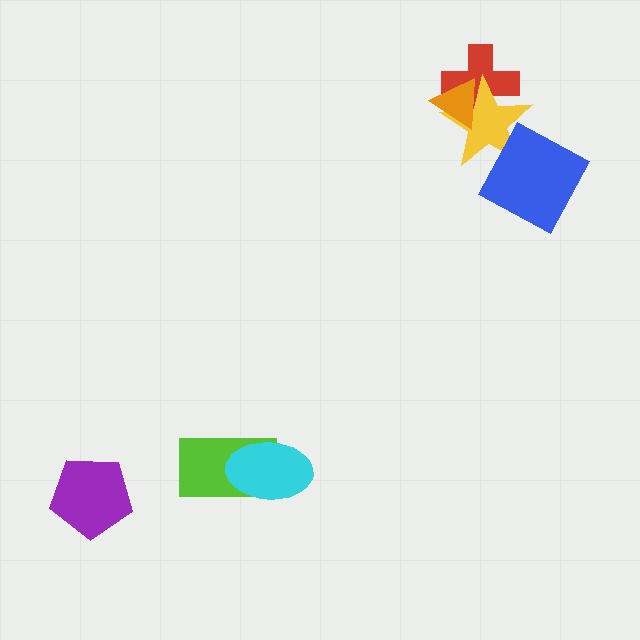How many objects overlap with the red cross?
2 objects overlap with the red cross.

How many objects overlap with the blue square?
1 object overlaps with the blue square.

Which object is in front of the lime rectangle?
The cyan ellipse is in front of the lime rectangle.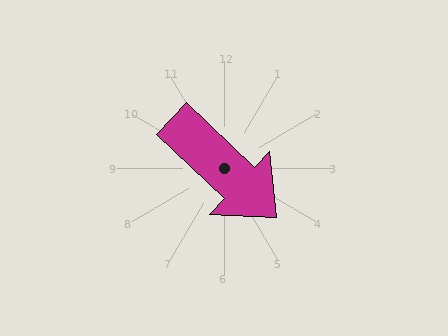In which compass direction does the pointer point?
Southeast.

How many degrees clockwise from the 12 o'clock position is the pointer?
Approximately 133 degrees.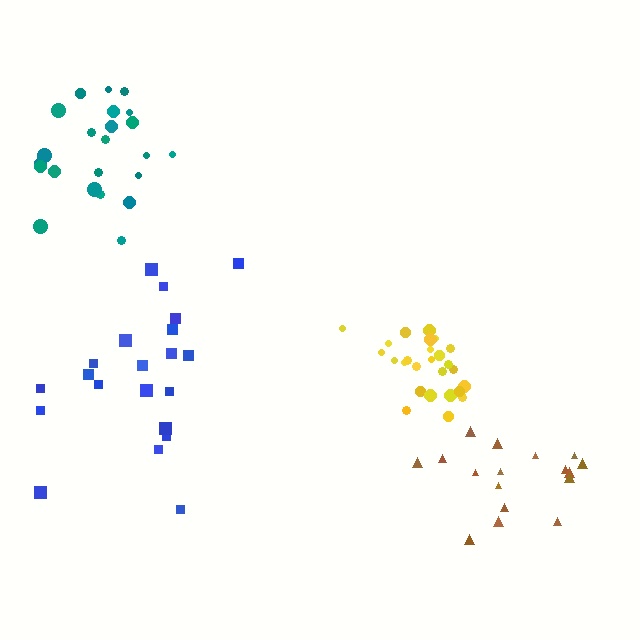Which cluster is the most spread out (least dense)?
Blue.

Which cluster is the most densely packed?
Yellow.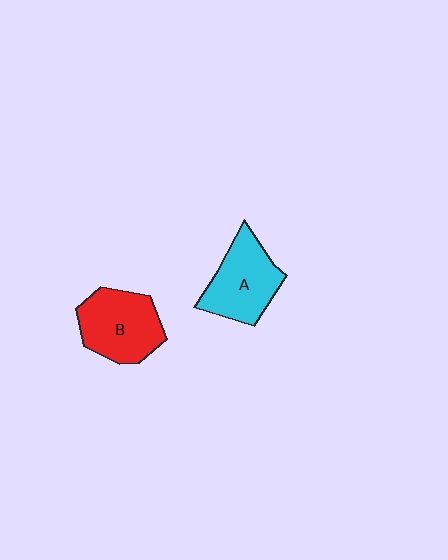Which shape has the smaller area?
Shape A (cyan).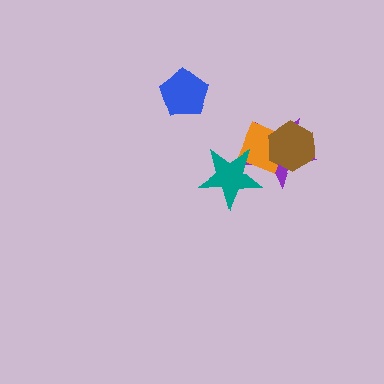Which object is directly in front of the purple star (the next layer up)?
The orange diamond is directly in front of the purple star.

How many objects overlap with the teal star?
2 objects overlap with the teal star.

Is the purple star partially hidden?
Yes, it is partially covered by another shape.